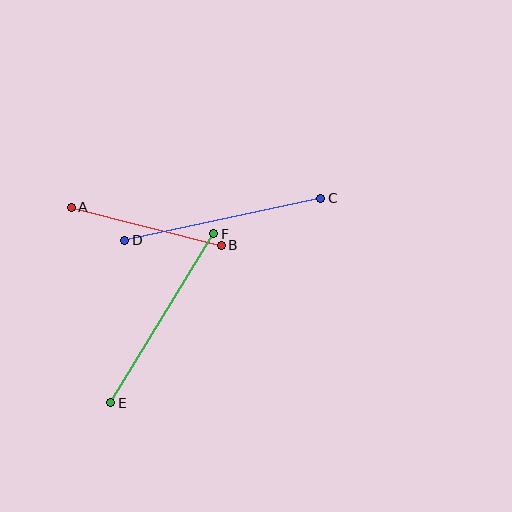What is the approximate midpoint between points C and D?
The midpoint is at approximately (223, 219) pixels.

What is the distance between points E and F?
The distance is approximately 198 pixels.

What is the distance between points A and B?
The distance is approximately 155 pixels.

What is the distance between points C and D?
The distance is approximately 201 pixels.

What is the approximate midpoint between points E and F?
The midpoint is at approximately (162, 318) pixels.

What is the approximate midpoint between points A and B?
The midpoint is at approximately (146, 226) pixels.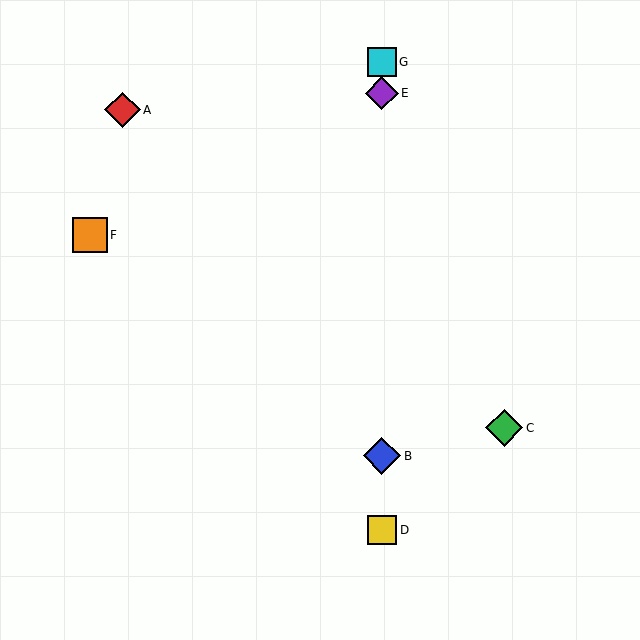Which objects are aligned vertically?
Objects B, D, E, G are aligned vertically.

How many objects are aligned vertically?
4 objects (B, D, E, G) are aligned vertically.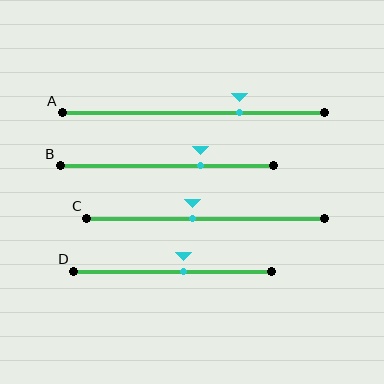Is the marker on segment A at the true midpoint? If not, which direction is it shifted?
No, the marker on segment A is shifted to the right by about 18% of the segment length.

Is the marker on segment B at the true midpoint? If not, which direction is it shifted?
No, the marker on segment B is shifted to the right by about 16% of the segment length.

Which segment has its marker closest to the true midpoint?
Segment C has its marker closest to the true midpoint.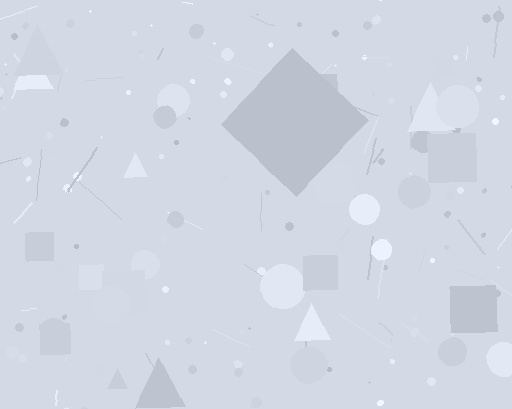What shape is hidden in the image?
A diamond is hidden in the image.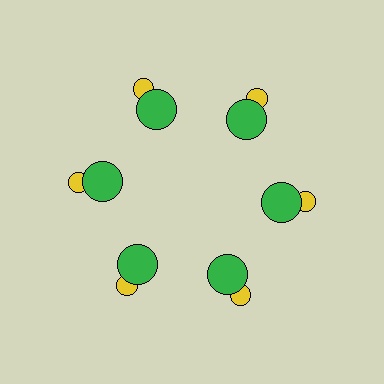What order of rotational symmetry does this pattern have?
This pattern has 6-fold rotational symmetry.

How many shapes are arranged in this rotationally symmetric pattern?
There are 12 shapes, arranged in 6 groups of 2.